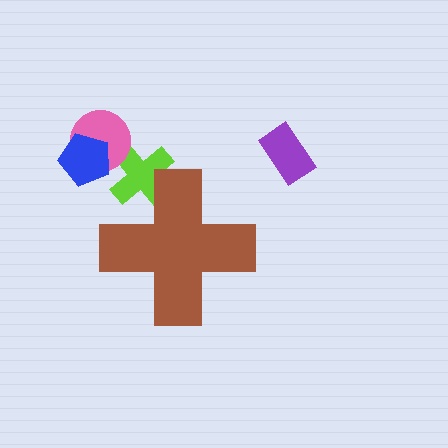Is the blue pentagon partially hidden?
No, the blue pentagon is fully visible.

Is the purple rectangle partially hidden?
No, the purple rectangle is fully visible.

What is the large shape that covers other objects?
A brown cross.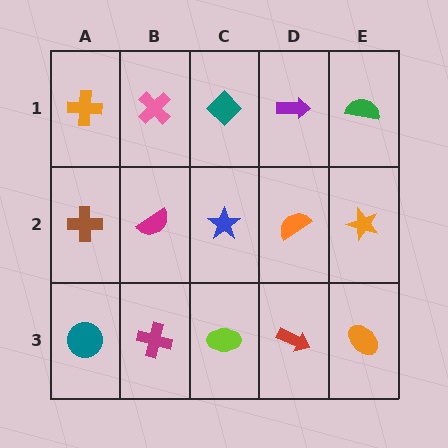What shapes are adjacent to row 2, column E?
A green semicircle (row 1, column E), an orange ellipse (row 3, column E), an orange semicircle (row 2, column D).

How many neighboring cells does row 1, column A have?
2.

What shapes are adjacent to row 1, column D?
An orange semicircle (row 2, column D), a teal diamond (row 1, column C), a green semicircle (row 1, column E).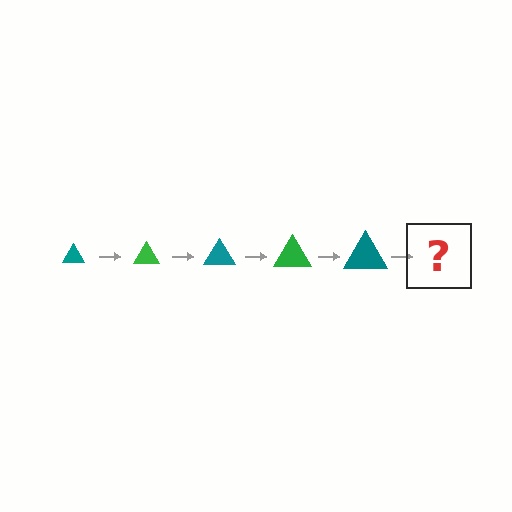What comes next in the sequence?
The next element should be a green triangle, larger than the previous one.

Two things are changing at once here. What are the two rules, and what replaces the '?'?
The two rules are that the triangle grows larger each step and the color cycles through teal and green. The '?' should be a green triangle, larger than the previous one.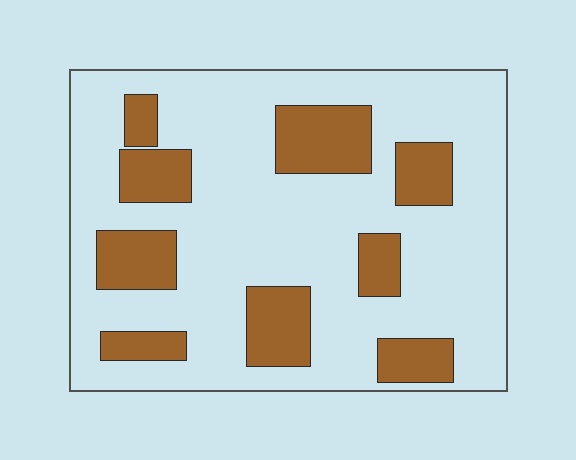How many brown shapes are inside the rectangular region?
9.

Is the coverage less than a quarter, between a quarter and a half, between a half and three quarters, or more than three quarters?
Less than a quarter.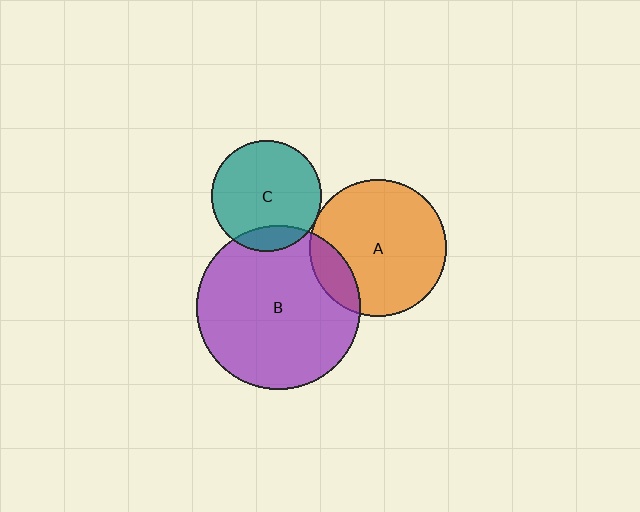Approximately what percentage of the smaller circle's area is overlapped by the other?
Approximately 5%.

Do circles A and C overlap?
Yes.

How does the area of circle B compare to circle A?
Approximately 1.5 times.